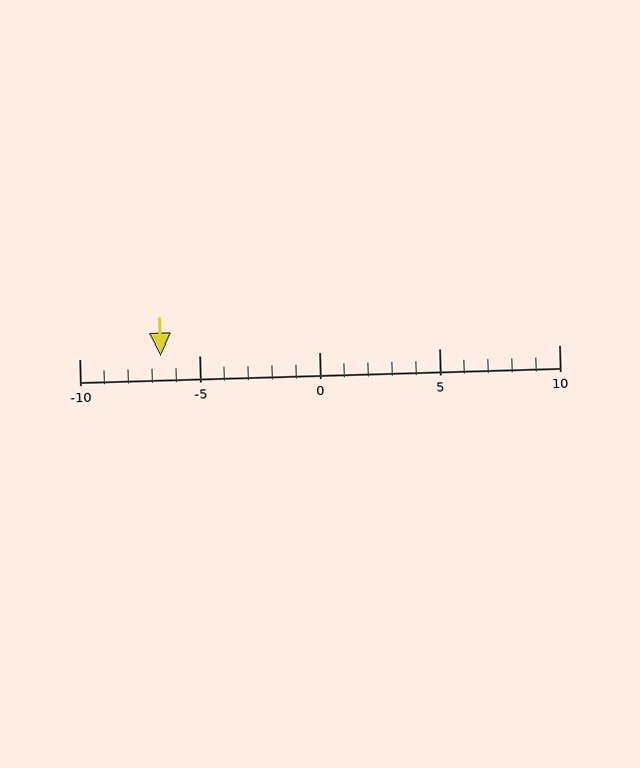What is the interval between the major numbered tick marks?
The major tick marks are spaced 5 units apart.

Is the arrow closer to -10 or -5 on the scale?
The arrow is closer to -5.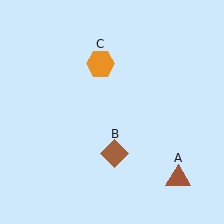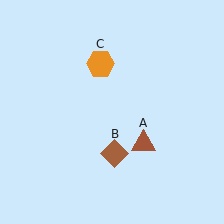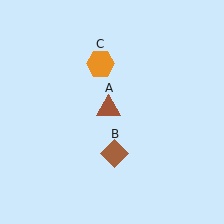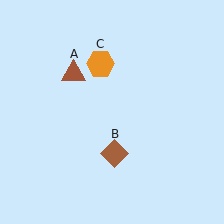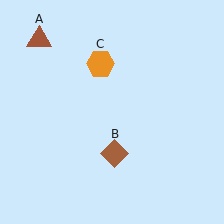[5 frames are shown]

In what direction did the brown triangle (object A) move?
The brown triangle (object A) moved up and to the left.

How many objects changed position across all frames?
1 object changed position: brown triangle (object A).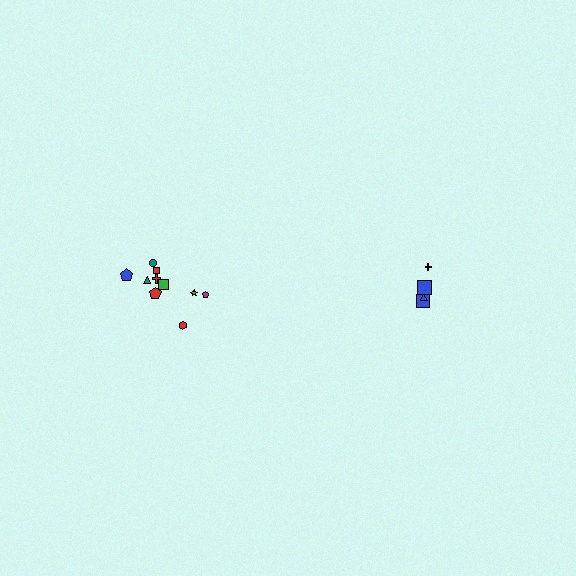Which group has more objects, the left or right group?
The left group.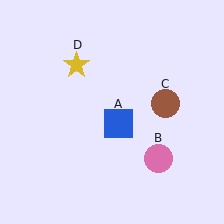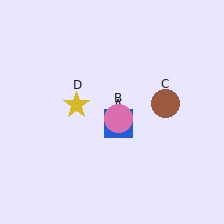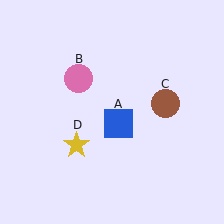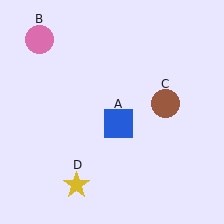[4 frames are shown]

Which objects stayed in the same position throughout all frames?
Blue square (object A) and brown circle (object C) remained stationary.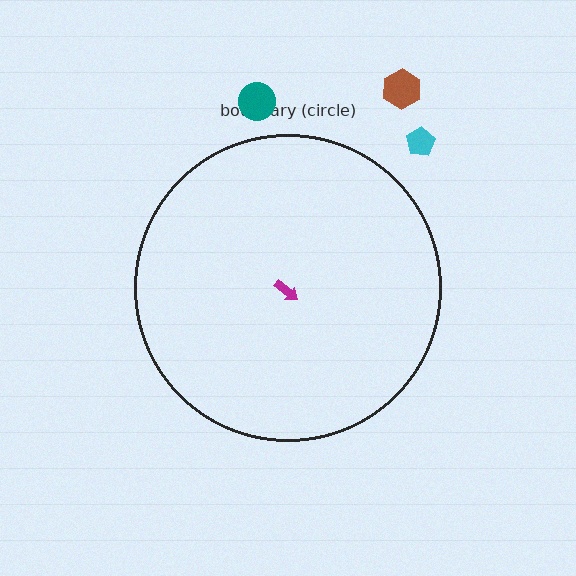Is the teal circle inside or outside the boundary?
Outside.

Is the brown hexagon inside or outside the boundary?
Outside.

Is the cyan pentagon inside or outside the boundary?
Outside.